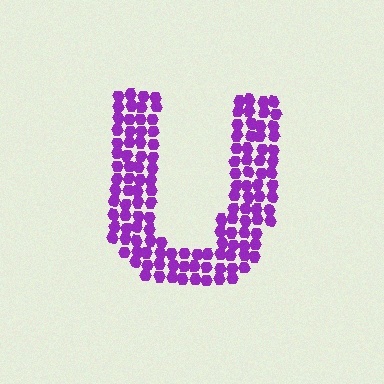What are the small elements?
The small elements are hexagons.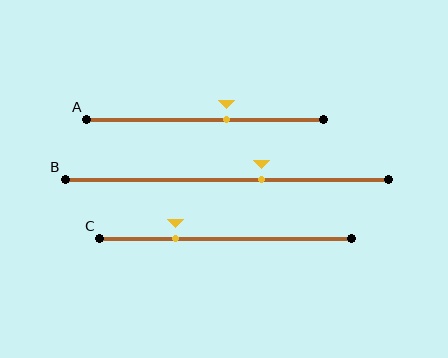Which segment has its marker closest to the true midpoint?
Segment A has its marker closest to the true midpoint.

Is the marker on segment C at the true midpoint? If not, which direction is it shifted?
No, the marker on segment C is shifted to the left by about 20% of the segment length.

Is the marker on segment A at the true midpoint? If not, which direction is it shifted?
No, the marker on segment A is shifted to the right by about 9% of the segment length.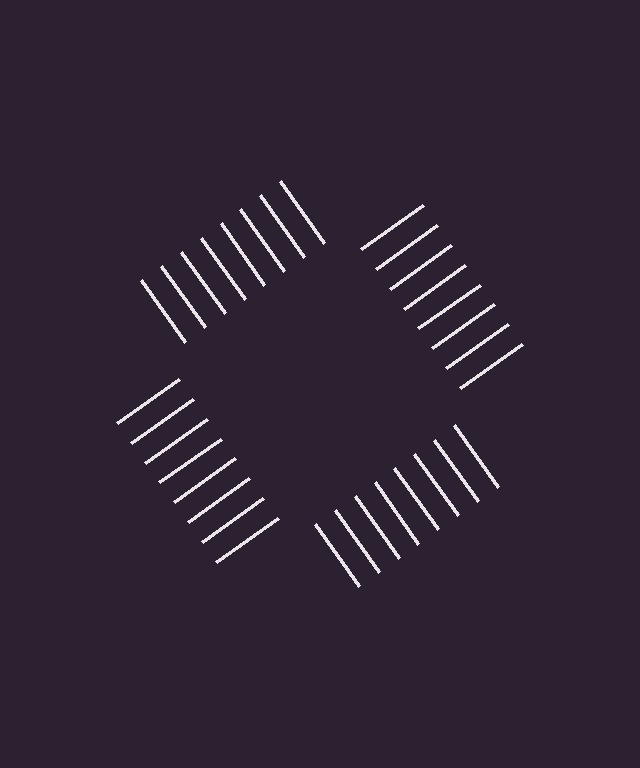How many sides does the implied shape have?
4 sides — the line-ends trace a square.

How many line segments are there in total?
32 — 8 along each of the 4 edges.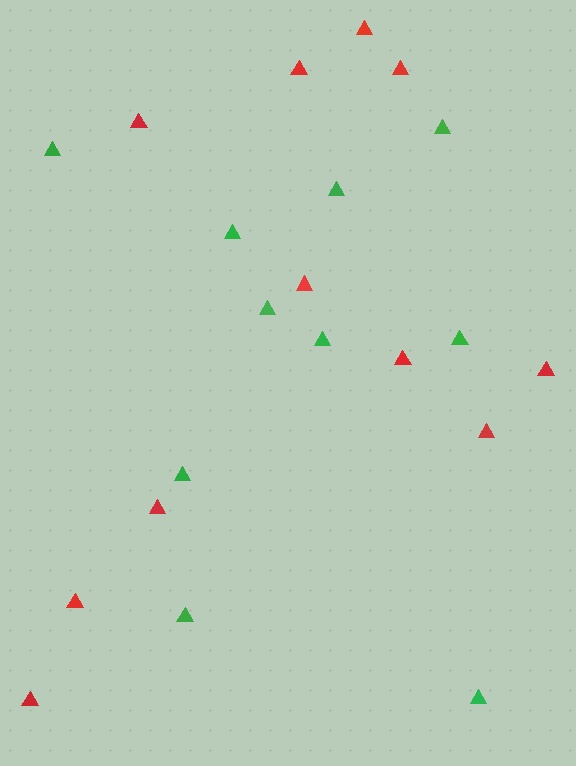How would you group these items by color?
There are 2 groups: one group of green triangles (10) and one group of red triangles (11).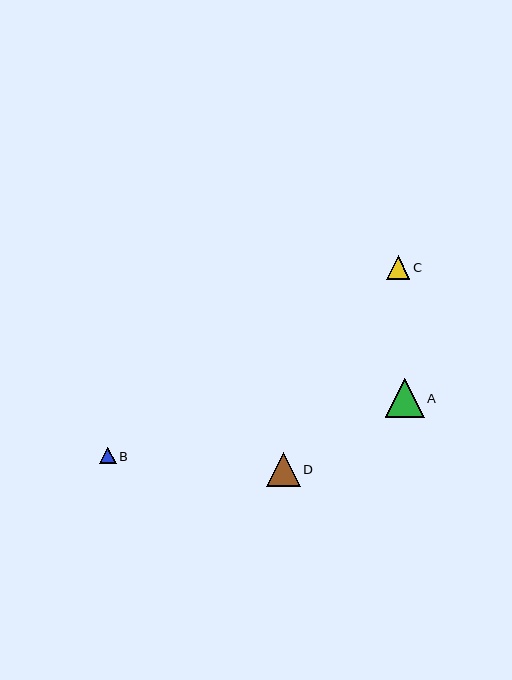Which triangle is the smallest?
Triangle B is the smallest with a size of approximately 17 pixels.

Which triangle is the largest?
Triangle A is the largest with a size of approximately 39 pixels.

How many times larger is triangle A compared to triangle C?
Triangle A is approximately 1.7 times the size of triangle C.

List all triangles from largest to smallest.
From largest to smallest: A, D, C, B.